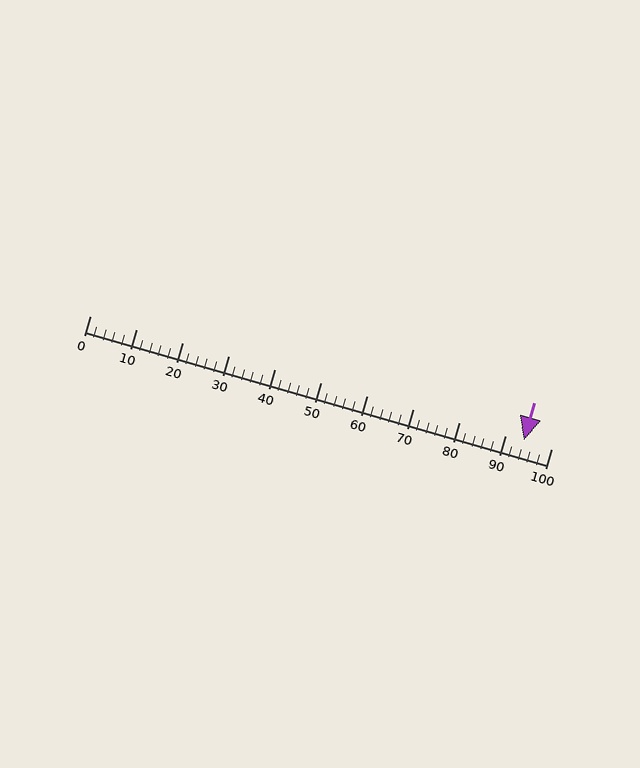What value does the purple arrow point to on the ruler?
The purple arrow points to approximately 94.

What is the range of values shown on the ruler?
The ruler shows values from 0 to 100.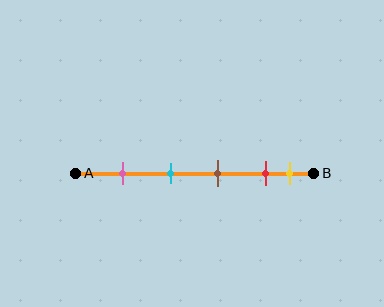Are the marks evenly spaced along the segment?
No, the marks are not evenly spaced.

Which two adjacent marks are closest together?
The red and yellow marks are the closest adjacent pair.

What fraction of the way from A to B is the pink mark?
The pink mark is approximately 20% (0.2) of the way from A to B.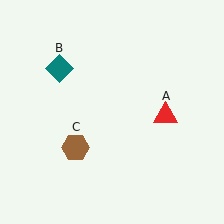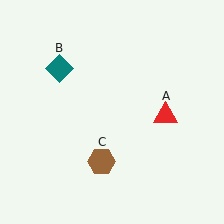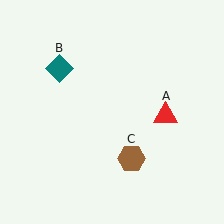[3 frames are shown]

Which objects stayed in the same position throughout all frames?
Red triangle (object A) and teal diamond (object B) remained stationary.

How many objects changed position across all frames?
1 object changed position: brown hexagon (object C).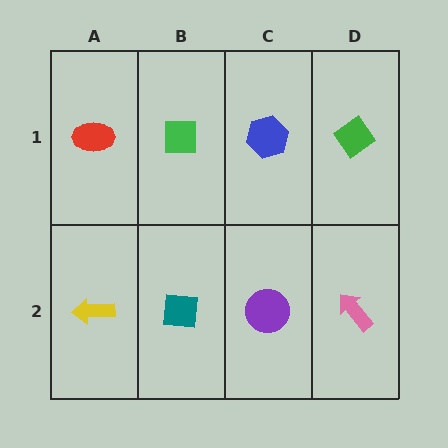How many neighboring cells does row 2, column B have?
3.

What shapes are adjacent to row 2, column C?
A blue hexagon (row 1, column C), a teal square (row 2, column B), a pink arrow (row 2, column D).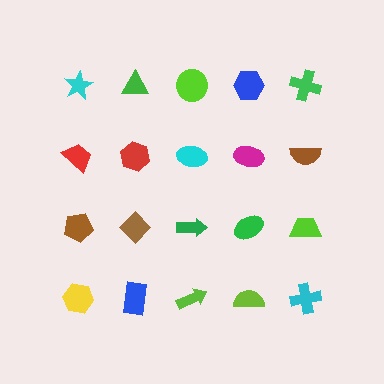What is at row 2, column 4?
A magenta ellipse.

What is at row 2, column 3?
A cyan ellipse.